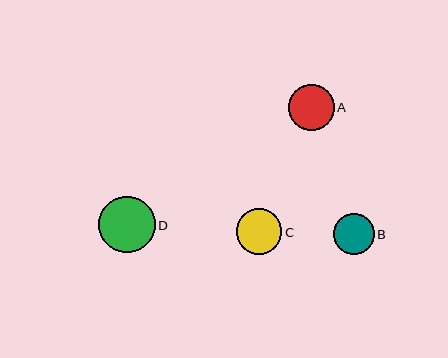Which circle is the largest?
Circle D is the largest with a size of approximately 57 pixels.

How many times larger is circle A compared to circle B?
Circle A is approximately 1.1 times the size of circle B.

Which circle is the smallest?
Circle B is the smallest with a size of approximately 41 pixels.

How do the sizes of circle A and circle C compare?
Circle A and circle C are approximately the same size.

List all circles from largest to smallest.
From largest to smallest: D, A, C, B.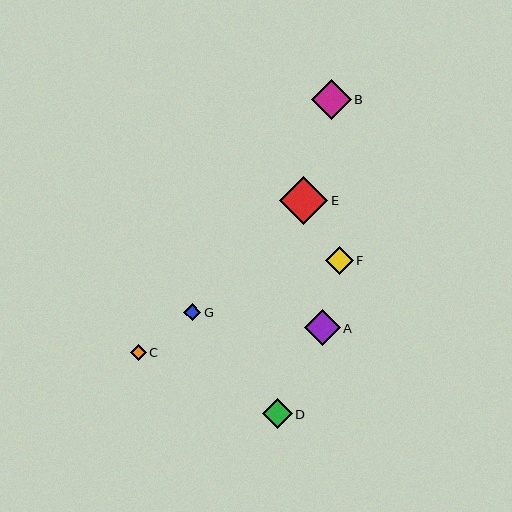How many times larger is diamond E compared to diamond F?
Diamond E is approximately 1.7 times the size of diamond F.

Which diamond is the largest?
Diamond E is the largest with a size of approximately 48 pixels.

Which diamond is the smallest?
Diamond C is the smallest with a size of approximately 16 pixels.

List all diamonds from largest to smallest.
From largest to smallest: E, B, A, D, F, G, C.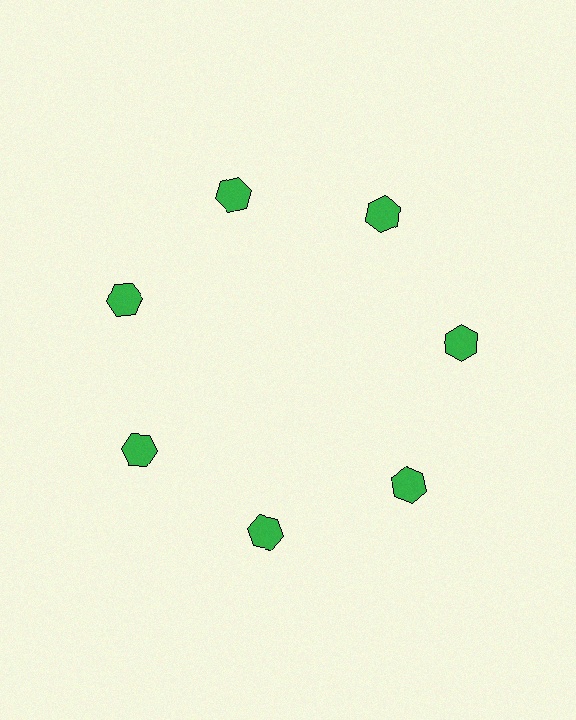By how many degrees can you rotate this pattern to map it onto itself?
The pattern maps onto itself every 51 degrees of rotation.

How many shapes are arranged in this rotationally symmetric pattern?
There are 7 shapes, arranged in 7 groups of 1.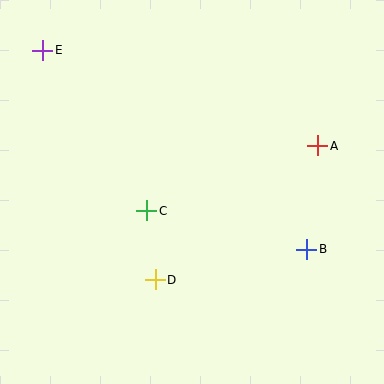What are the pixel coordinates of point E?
Point E is at (43, 50).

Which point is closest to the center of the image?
Point C at (147, 211) is closest to the center.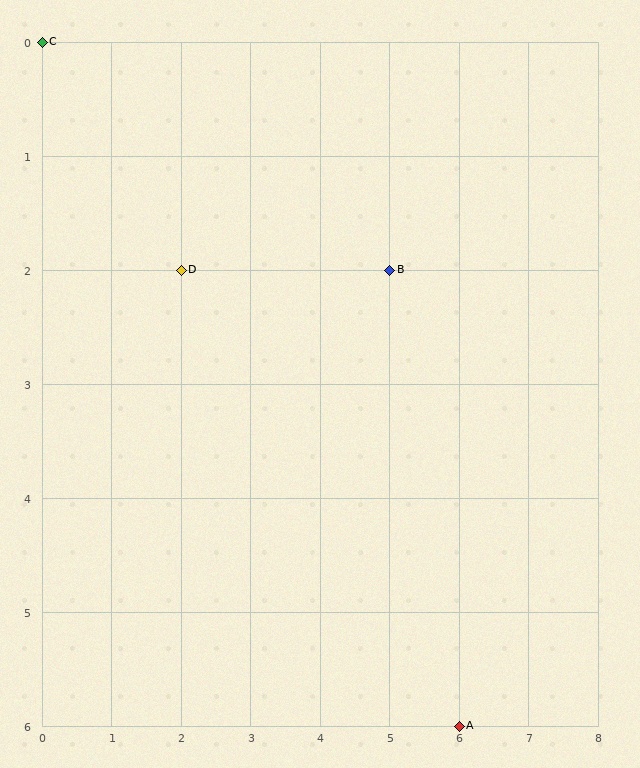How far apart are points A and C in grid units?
Points A and C are 6 columns and 6 rows apart (about 8.5 grid units diagonally).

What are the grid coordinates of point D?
Point D is at grid coordinates (2, 2).